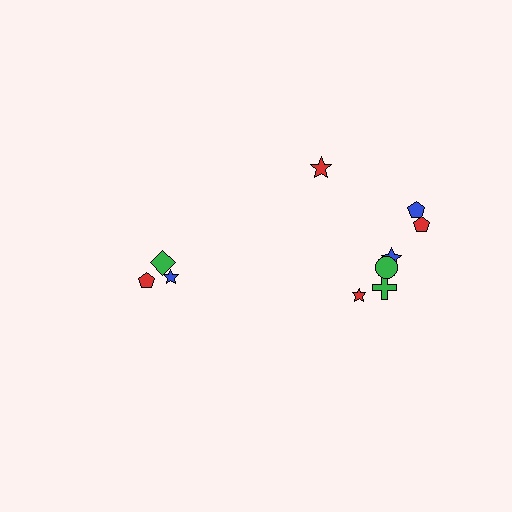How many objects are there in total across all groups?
There are 10 objects.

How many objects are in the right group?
There are 7 objects.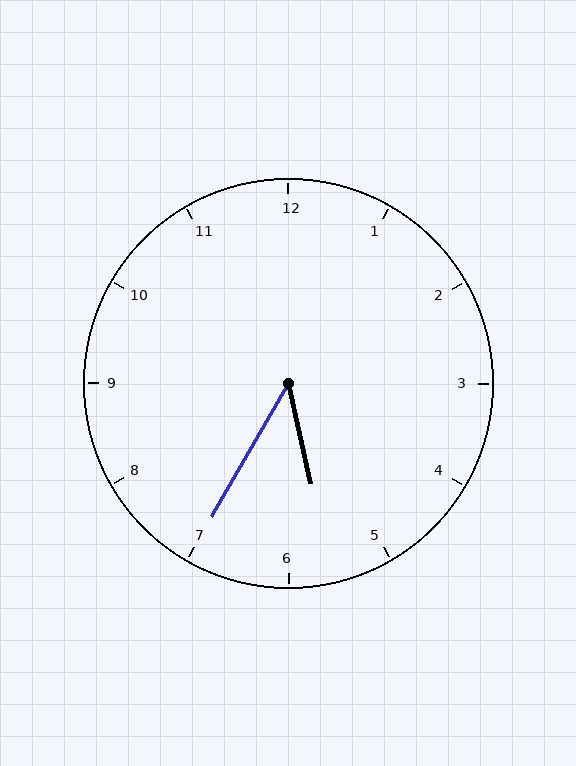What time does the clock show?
5:35.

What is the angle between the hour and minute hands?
Approximately 42 degrees.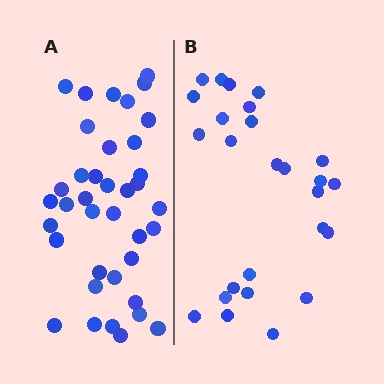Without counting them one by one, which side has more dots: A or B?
Region A (the left region) has more dots.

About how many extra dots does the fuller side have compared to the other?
Region A has roughly 12 or so more dots than region B.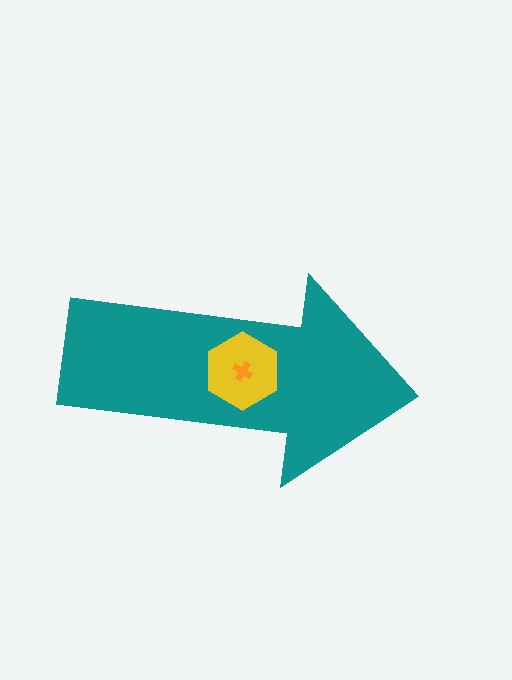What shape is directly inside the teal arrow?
The yellow hexagon.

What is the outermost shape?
The teal arrow.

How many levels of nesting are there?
3.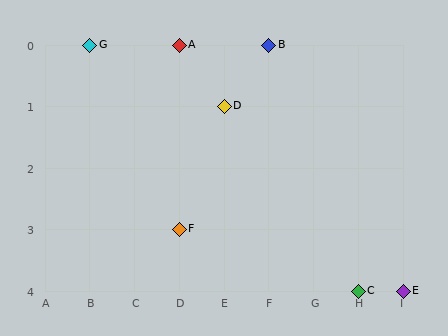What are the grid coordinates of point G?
Point G is at grid coordinates (B, 0).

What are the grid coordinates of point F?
Point F is at grid coordinates (D, 3).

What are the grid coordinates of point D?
Point D is at grid coordinates (E, 1).